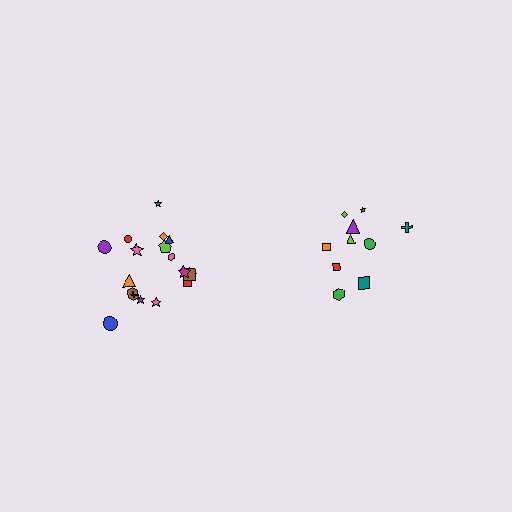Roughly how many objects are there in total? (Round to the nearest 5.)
Roughly 30 objects in total.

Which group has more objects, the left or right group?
The left group.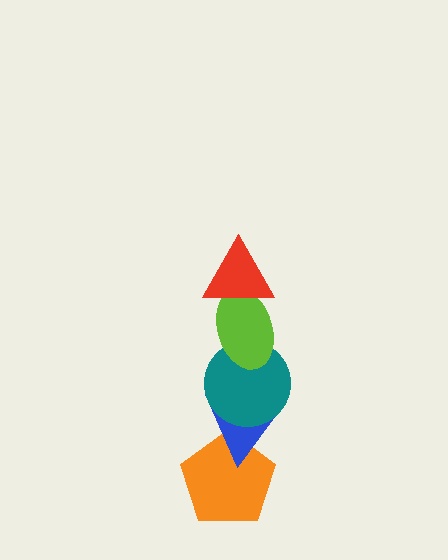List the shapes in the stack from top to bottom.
From top to bottom: the red triangle, the lime ellipse, the teal circle, the blue triangle, the orange pentagon.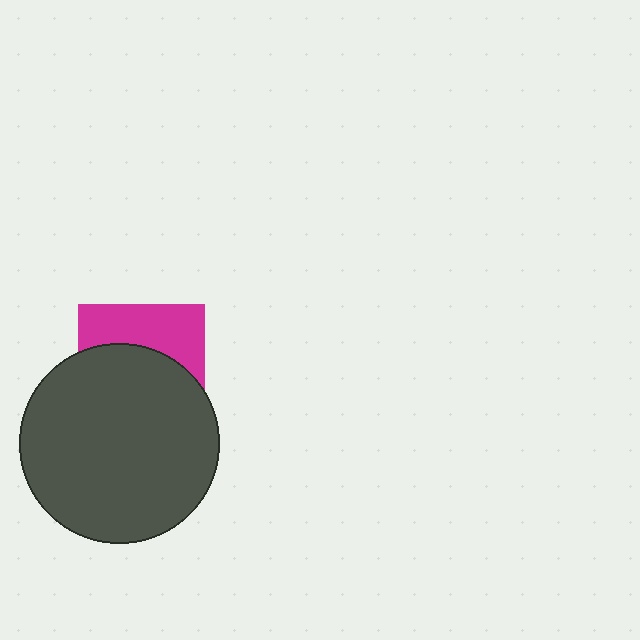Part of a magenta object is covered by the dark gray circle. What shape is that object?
It is a square.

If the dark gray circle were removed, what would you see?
You would see the complete magenta square.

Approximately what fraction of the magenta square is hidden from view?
Roughly 60% of the magenta square is hidden behind the dark gray circle.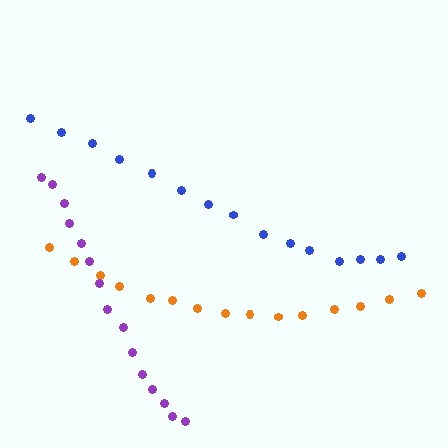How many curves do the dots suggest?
There are 3 distinct paths.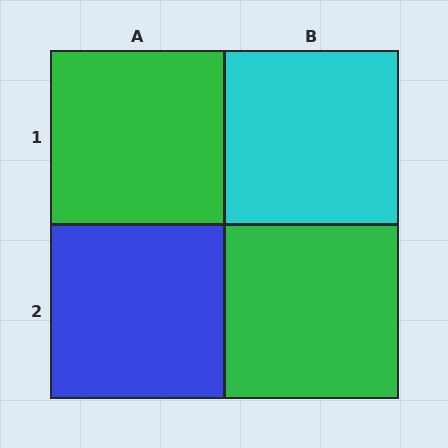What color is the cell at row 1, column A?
Green.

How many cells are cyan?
1 cell is cyan.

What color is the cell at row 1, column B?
Cyan.